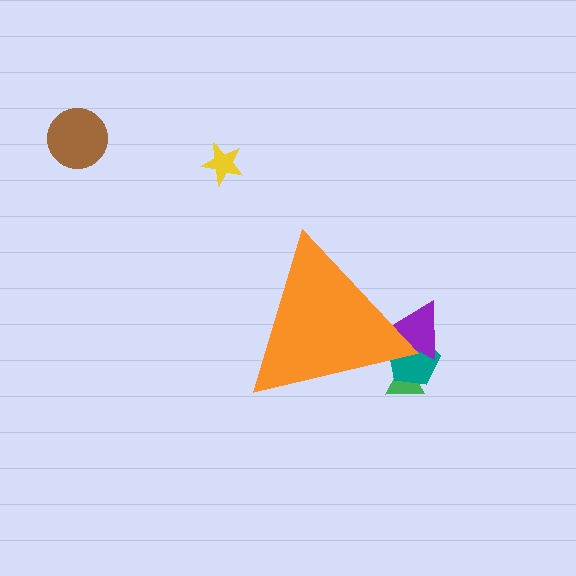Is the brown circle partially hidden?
No, the brown circle is fully visible.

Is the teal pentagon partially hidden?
Yes, the teal pentagon is partially hidden behind the orange triangle.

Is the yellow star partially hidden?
No, the yellow star is fully visible.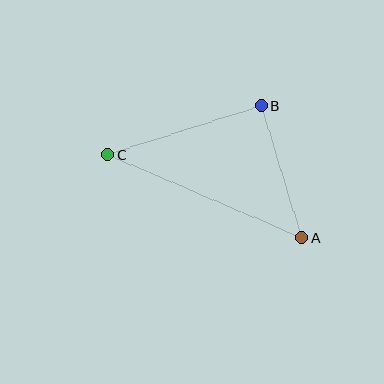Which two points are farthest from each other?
Points A and C are farthest from each other.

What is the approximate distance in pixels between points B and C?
The distance between B and C is approximately 161 pixels.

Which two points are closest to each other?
Points A and B are closest to each other.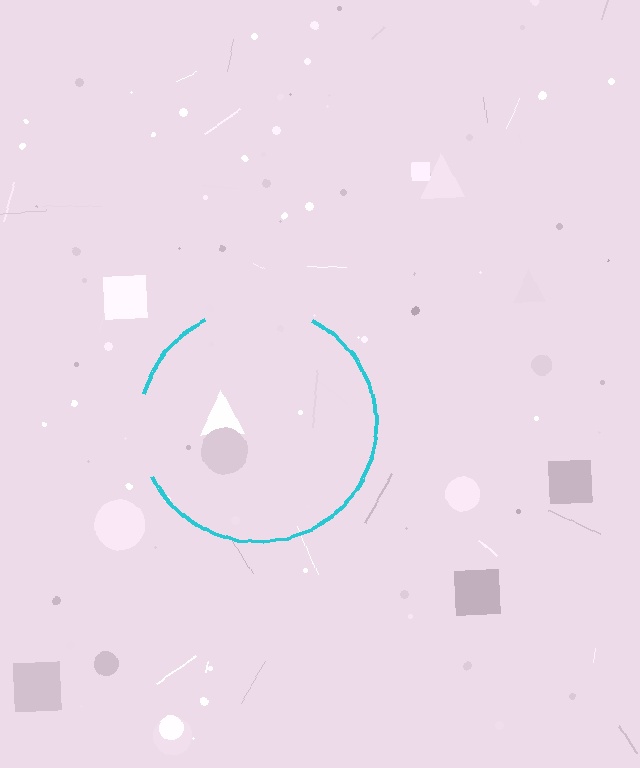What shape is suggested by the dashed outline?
The dashed outline suggests a circle.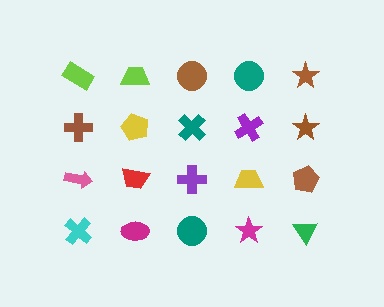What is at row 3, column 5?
A brown pentagon.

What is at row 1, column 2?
A lime trapezoid.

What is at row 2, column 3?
A teal cross.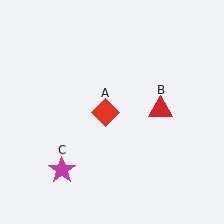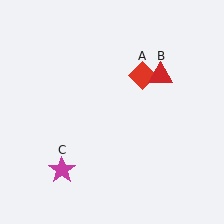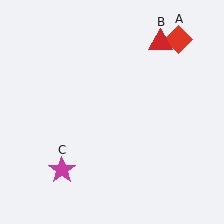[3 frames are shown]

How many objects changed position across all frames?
2 objects changed position: red diamond (object A), red triangle (object B).